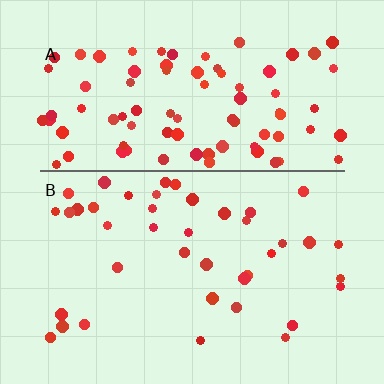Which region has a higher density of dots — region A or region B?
A (the top).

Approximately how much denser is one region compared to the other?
Approximately 2.2× — region A over region B.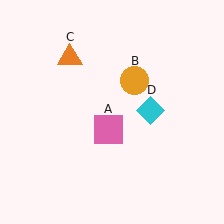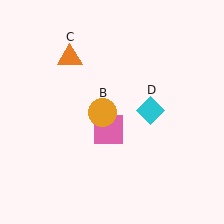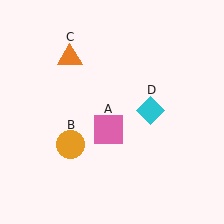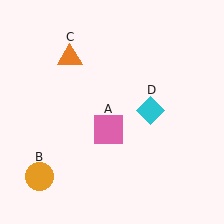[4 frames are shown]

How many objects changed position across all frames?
1 object changed position: orange circle (object B).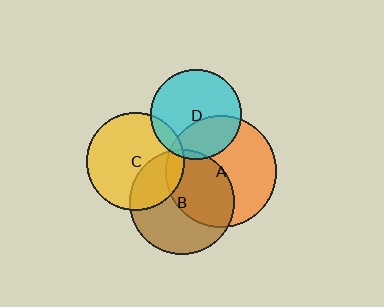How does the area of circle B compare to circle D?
Approximately 1.3 times.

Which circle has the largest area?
Circle A (orange).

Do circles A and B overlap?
Yes.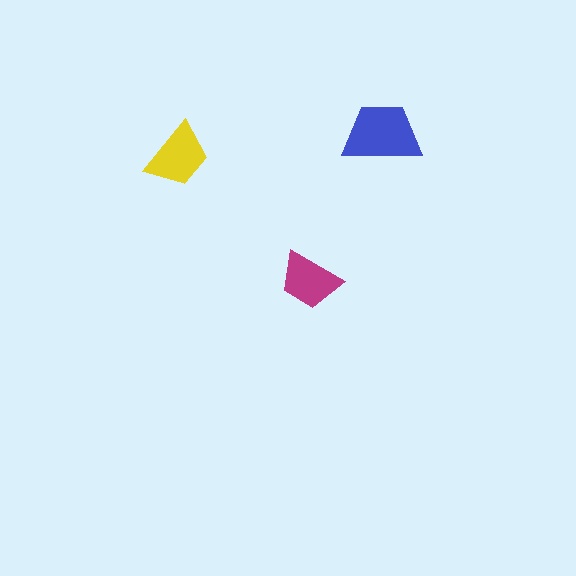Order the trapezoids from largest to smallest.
the blue one, the yellow one, the magenta one.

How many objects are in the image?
There are 3 objects in the image.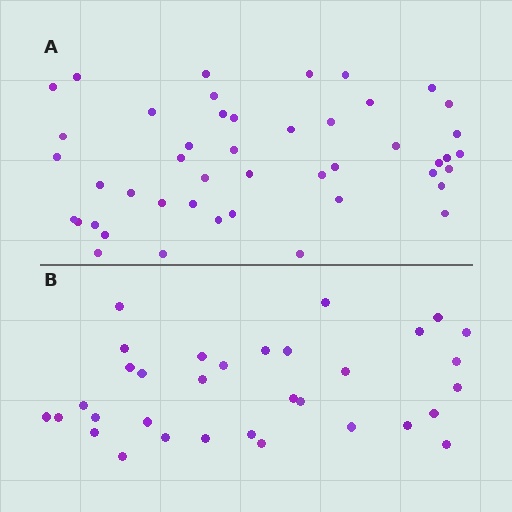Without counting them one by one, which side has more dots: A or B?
Region A (the top region) has more dots.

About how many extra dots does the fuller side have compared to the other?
Region A has approximately 15 more dots than region B.